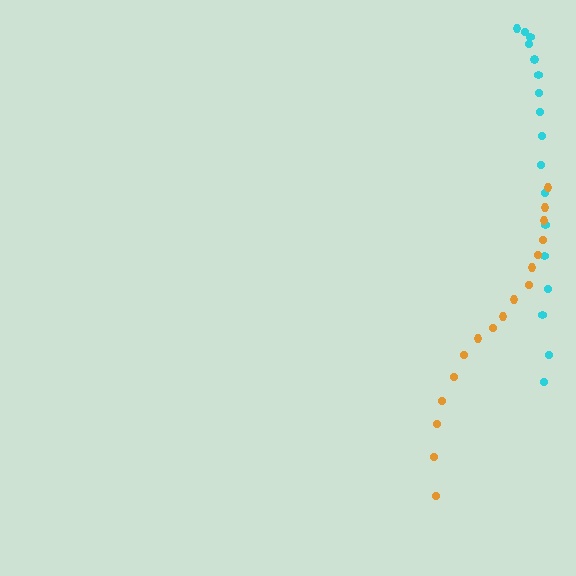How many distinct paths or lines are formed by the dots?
There are 2 distinct paths.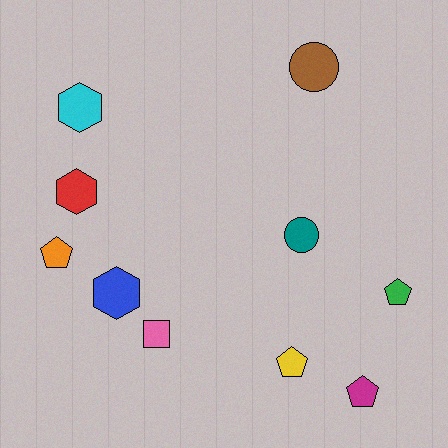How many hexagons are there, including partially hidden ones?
There are 3 hexagons.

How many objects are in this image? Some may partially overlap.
There are 10 objects.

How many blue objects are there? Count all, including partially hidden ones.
There is 1 blue object.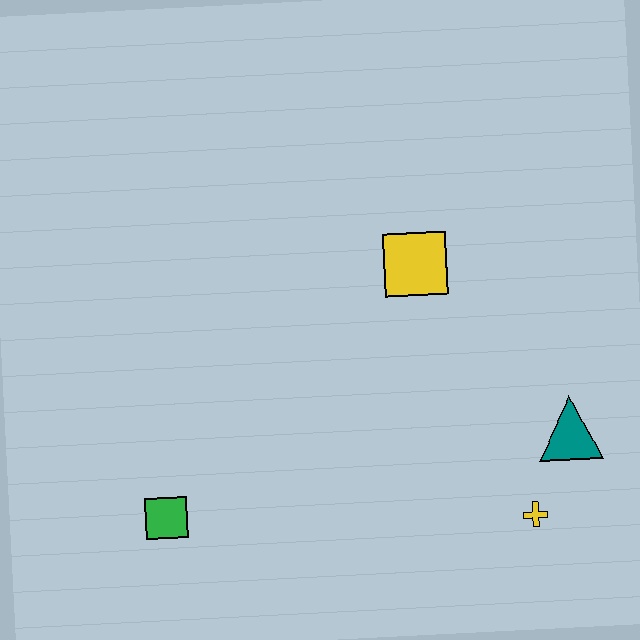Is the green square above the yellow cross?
Yes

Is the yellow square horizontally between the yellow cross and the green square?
Yes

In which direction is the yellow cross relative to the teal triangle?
The yellow cross is below the teal triangle.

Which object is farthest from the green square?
The teal triangle is farthest from the green square.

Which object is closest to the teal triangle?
The yellow cross is closest to the teal triangle.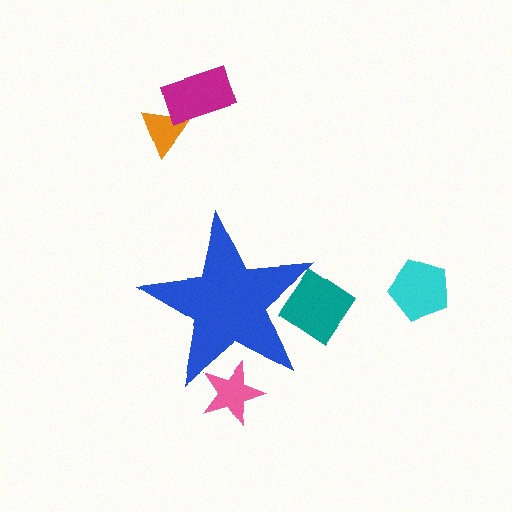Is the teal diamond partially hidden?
Yes, the teal diamond is partially hidden behind the blue star.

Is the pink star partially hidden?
Yes, the pink star is partially hidden behind the blue star.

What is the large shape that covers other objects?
A blue star.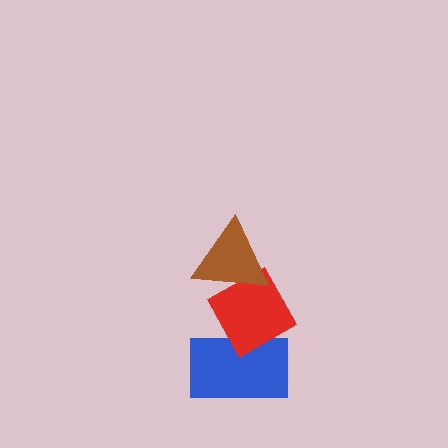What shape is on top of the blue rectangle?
The red diamond is on top of the blue rectangle.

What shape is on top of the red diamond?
The brown triangle is on top of the red diamond.